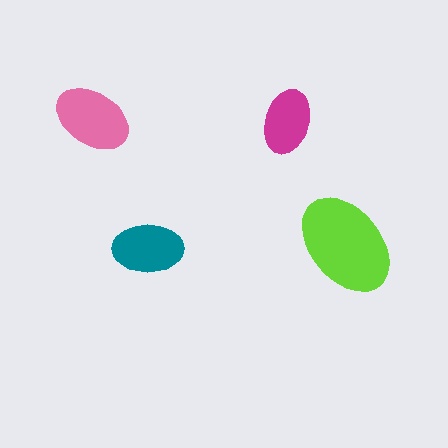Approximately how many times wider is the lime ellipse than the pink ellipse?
About 1.5 times wider.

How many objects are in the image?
There are 4 objects in the image.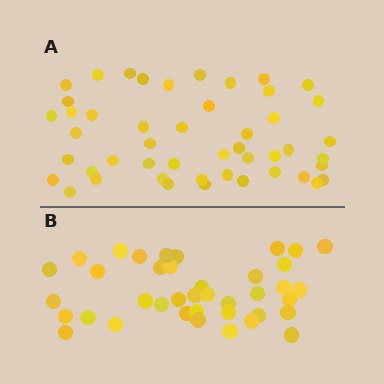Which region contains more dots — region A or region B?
Region A (the top region) has more dots.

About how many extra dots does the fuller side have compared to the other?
Region A has roughly 8 or so more dots than region B.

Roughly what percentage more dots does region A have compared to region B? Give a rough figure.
About 25% more.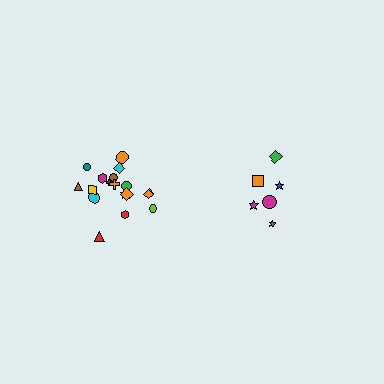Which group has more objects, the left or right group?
The left group.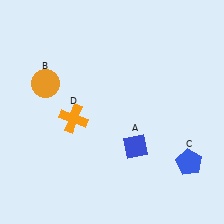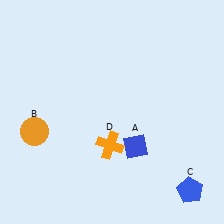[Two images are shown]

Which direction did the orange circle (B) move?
The orange circle (B) moved down.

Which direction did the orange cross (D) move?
The orange cross (D) moved right.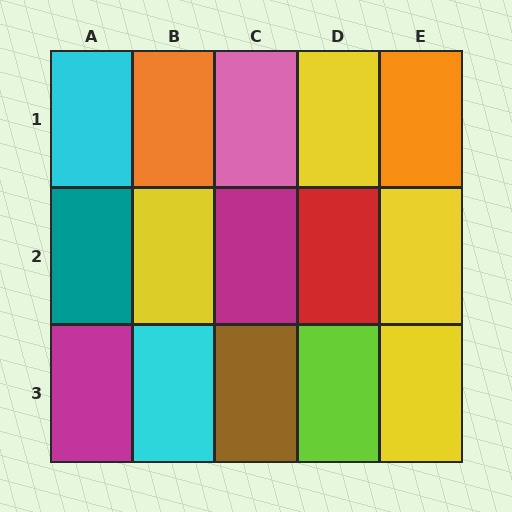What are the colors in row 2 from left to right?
Teal, yellow, magenta, red, yellow.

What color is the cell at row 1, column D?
Yellow.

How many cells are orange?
2 cells are orange.